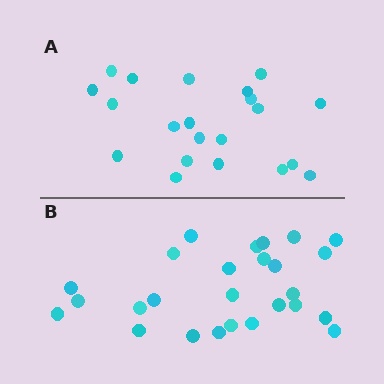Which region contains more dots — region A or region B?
Region B (the bottom region) has more dots.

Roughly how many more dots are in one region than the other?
Region B has about 5 more dots than region A.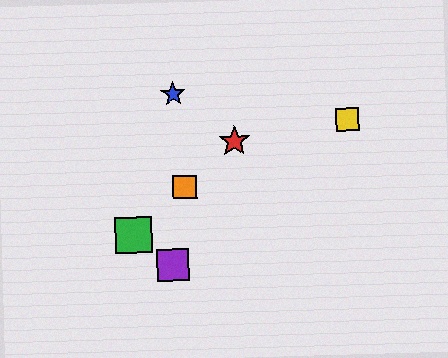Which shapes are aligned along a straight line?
The red star, the green square, the orange square are aligned along a straight line.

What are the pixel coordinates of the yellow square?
The yellow square is at (347, 119).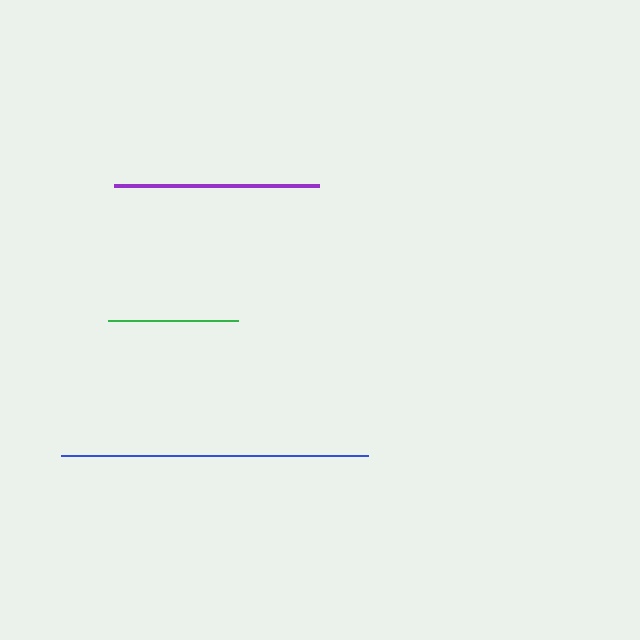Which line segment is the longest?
The blue line is the longest at approximately 307 pixels.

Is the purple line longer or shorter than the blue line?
The blue line is longer than the purple line.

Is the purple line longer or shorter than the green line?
The purple line is longer than the green line.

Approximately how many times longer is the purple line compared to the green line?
The purple line is approximately 1.6 times the length of the green line.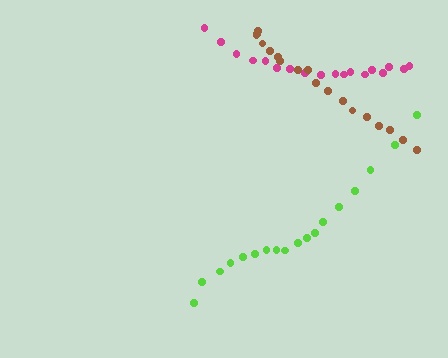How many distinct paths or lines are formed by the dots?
There are 3 distinct paths.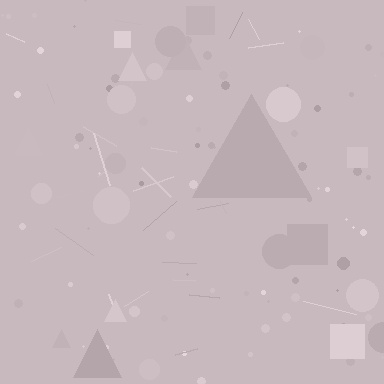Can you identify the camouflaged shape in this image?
The camouflaged shape is a triangle.